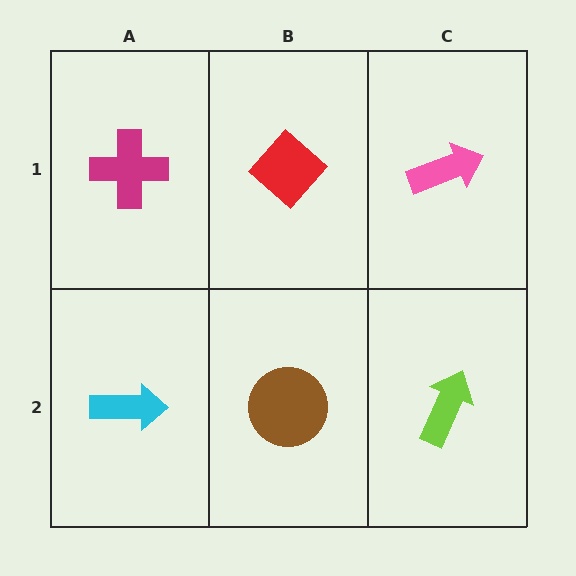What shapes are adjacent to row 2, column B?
A red diamond (row 1, column B), a cyan arrow (row 2, column A), a lime arrow (row 2, column C).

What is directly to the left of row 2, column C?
A brown circle.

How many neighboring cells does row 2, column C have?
2.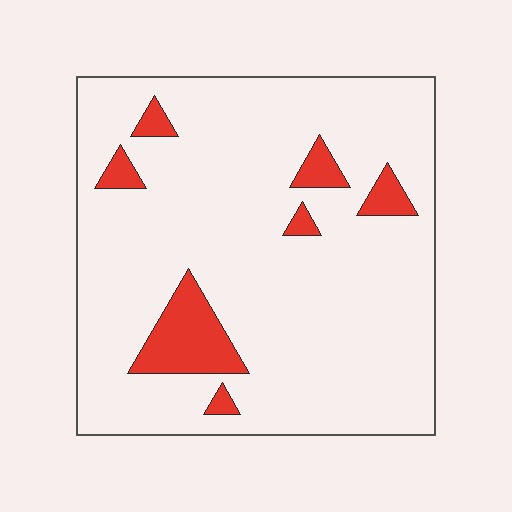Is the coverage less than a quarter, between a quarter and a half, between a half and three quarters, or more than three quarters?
Less than a quarter.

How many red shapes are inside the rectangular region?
7.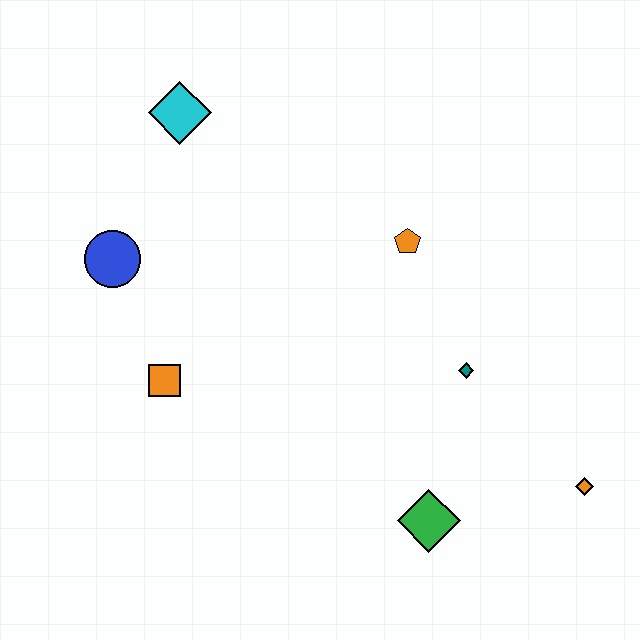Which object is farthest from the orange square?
The orange diamond is farthest from the orange square.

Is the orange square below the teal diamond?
Yes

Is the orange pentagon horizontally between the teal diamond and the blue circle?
Yes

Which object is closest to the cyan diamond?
The blue circle is closest to the cyan diamond.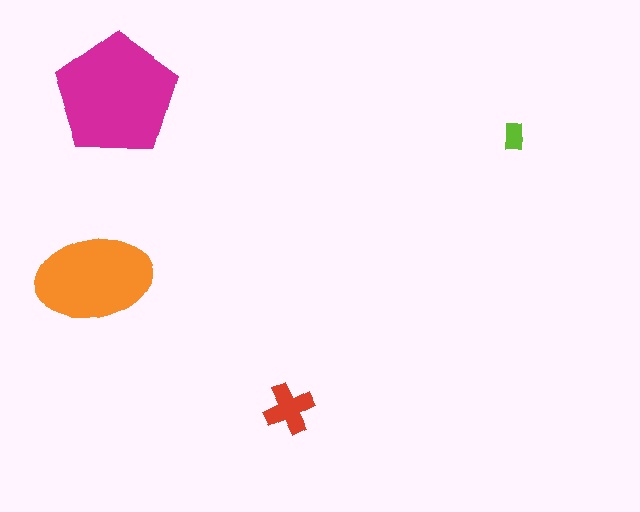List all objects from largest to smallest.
The magenta pentagon, the orange ellipse, the red cross, the lime rectangle.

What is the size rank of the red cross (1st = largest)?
3rd.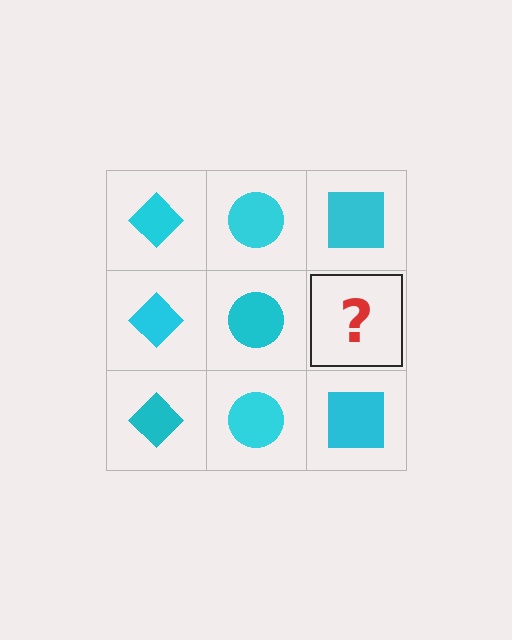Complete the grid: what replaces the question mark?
The question mark should be replaced with a cyan square.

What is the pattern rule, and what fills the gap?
The rule is that each column has a consistent shape. The gap should be filled with a cyan square.